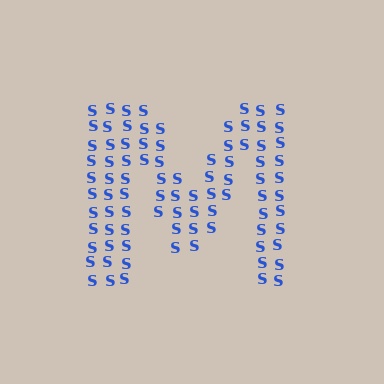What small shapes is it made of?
It is made of small letter S's.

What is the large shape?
The large shape is the letter M.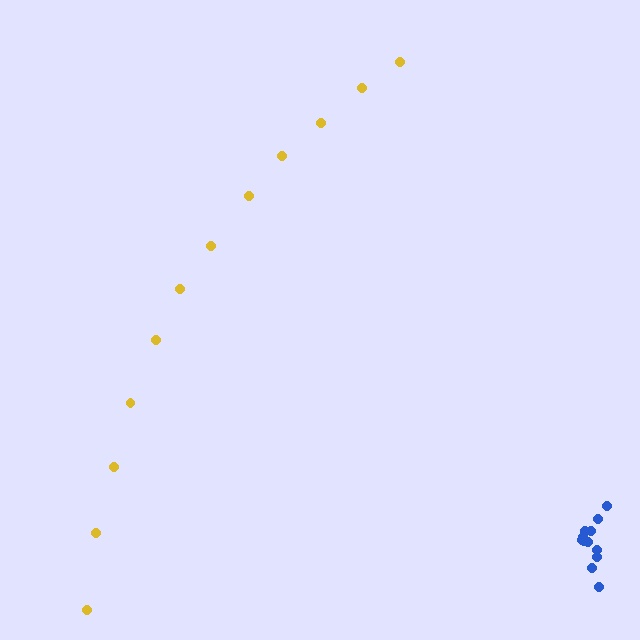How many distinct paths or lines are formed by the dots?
There are 2 distinct paths.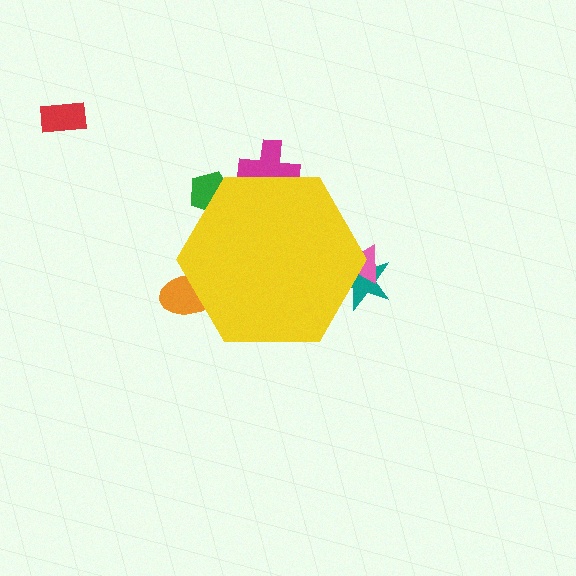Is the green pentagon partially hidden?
Yes, the green pentagon is partially hidden behind the yellow hexagon.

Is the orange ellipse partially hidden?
Yes, the orange ellipse is partially hidden behind the yellow hexagon.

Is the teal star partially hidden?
Yes, the teal star is partially hidden behind the yellow hexagon.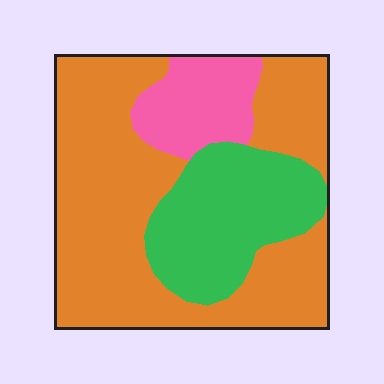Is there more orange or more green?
Orange.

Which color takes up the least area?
Pink, at roughly 15%.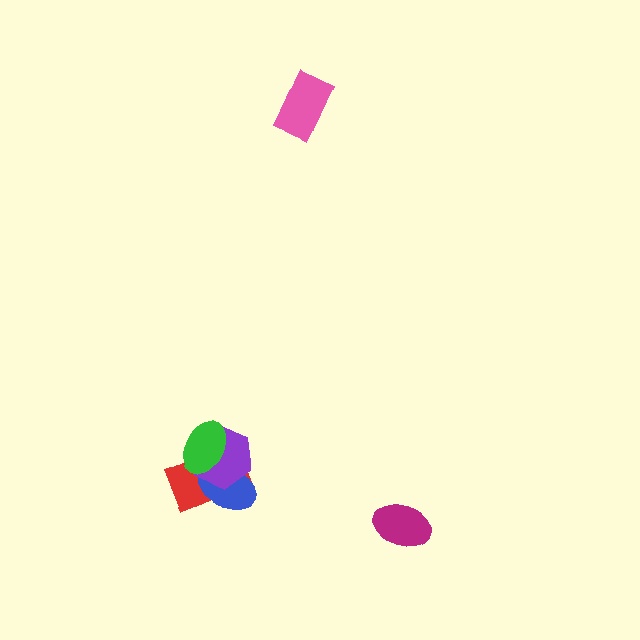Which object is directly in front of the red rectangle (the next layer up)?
The blue ellipse is directly in front of the red rectangle.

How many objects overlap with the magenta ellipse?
0 objects overlap with the magenta ellipse.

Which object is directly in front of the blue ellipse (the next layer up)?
The purple hexagon is directly in front of the blue ellipse.